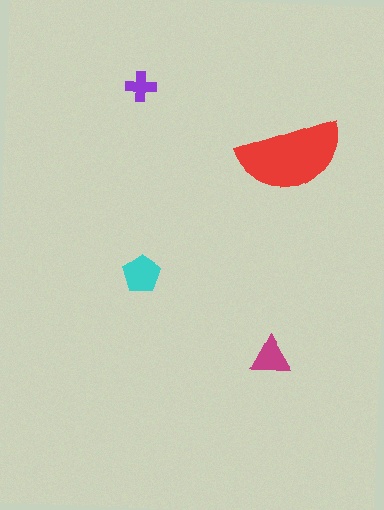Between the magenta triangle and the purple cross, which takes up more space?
The magenta triangle.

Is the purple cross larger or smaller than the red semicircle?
Smaller.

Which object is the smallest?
The purple cross.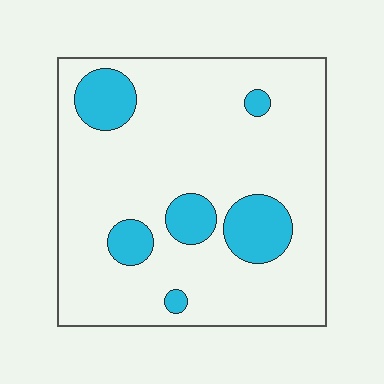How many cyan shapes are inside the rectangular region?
6.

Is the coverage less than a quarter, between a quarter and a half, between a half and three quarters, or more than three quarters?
Less than a quarter.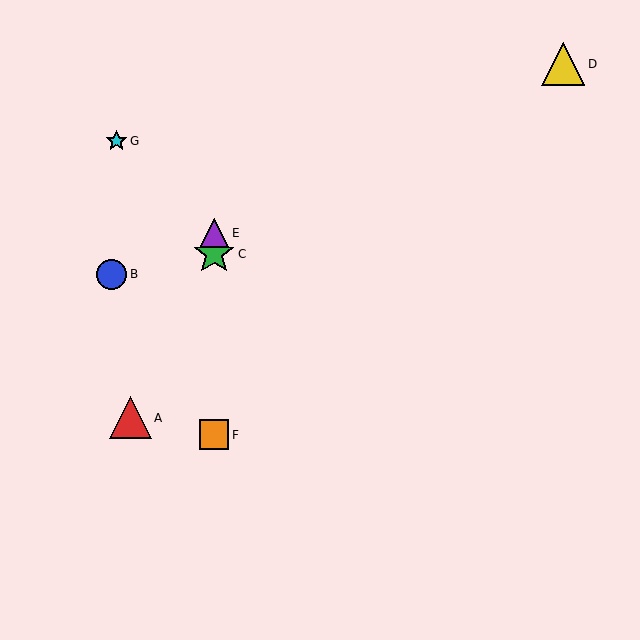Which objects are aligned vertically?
Objects C, E, F are aligned vertically.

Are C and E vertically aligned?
Yes, both are at x≈214.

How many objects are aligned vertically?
3 objects (C, E, F) are aligned vertically.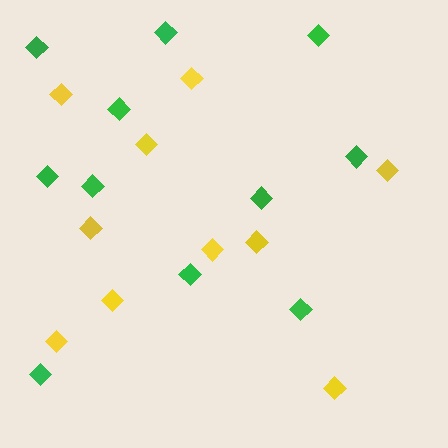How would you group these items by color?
There are 2 groups: one group of green diamonds (11) and one group of yellow diamonds (10).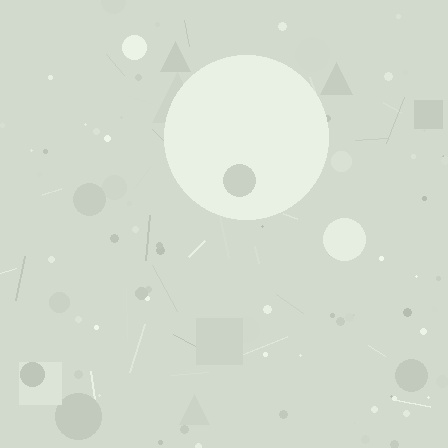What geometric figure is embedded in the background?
A circle is embedded in the background.